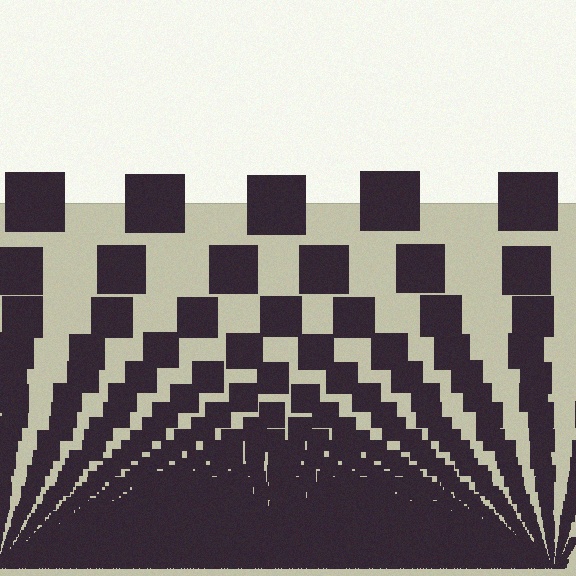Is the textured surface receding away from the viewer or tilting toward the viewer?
The surface appears to tilt toward the viewer. Texture elements get larger and sparser toward the top.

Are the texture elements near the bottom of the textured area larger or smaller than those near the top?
Smaller. The gradient is inverted — elements near the bottom are smaller and denser.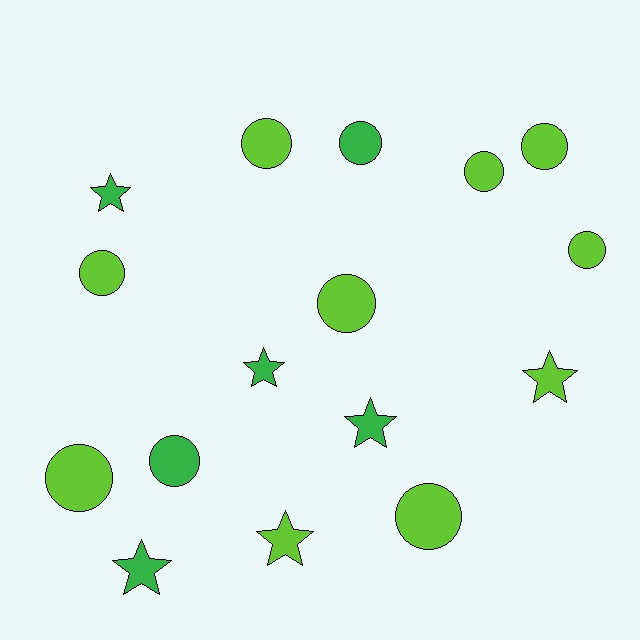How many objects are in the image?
There are 16 objects.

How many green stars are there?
There are 4 green stars.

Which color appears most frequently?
Lime, with 10 objects.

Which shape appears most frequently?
Circle, with 10 objects.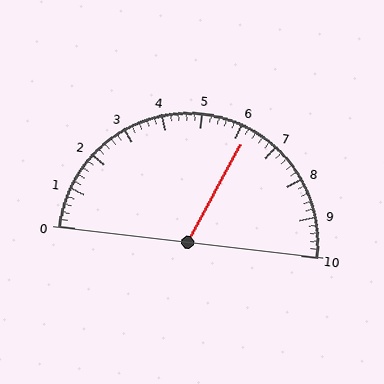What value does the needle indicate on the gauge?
The needle indicates approximately 6.2.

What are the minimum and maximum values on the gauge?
The gauge ranges from 0 to 10.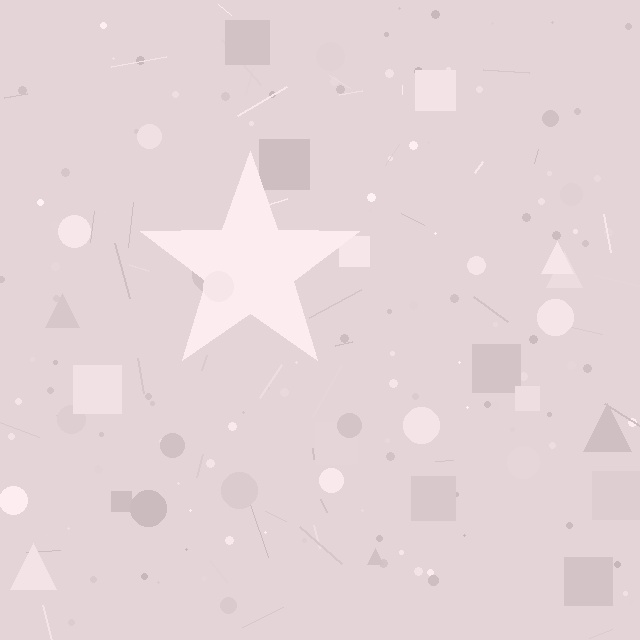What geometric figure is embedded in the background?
A star is embedded in the background.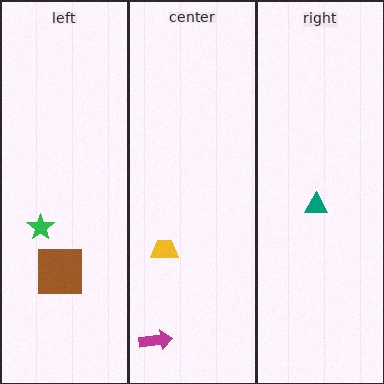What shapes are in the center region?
The yellow trapezoid, the magenta arrow.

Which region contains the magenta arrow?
The center region.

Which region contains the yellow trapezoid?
The center region.